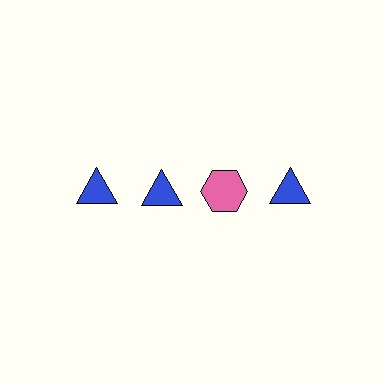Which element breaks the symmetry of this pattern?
The pink hexagon in the top row, center column breaks the symmetry. All other shapes are blue triangles.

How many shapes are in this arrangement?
There are 4 shapes arranged in a grid pattern.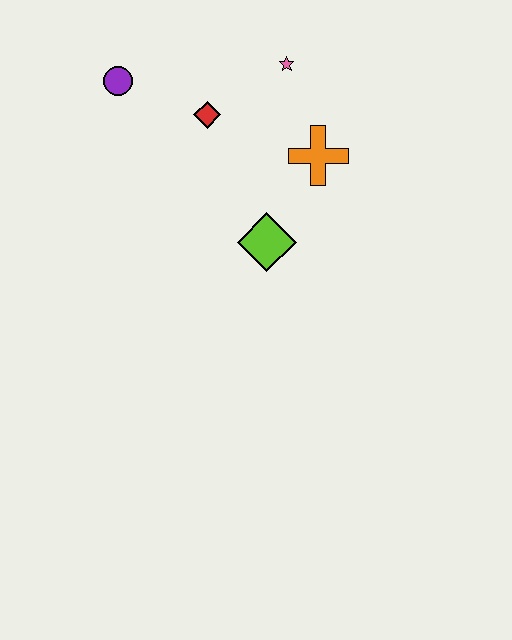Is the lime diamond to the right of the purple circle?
Yes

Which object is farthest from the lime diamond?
The purple circle is farthest from the lime diamond.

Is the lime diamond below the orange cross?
Yes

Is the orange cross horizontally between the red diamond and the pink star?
No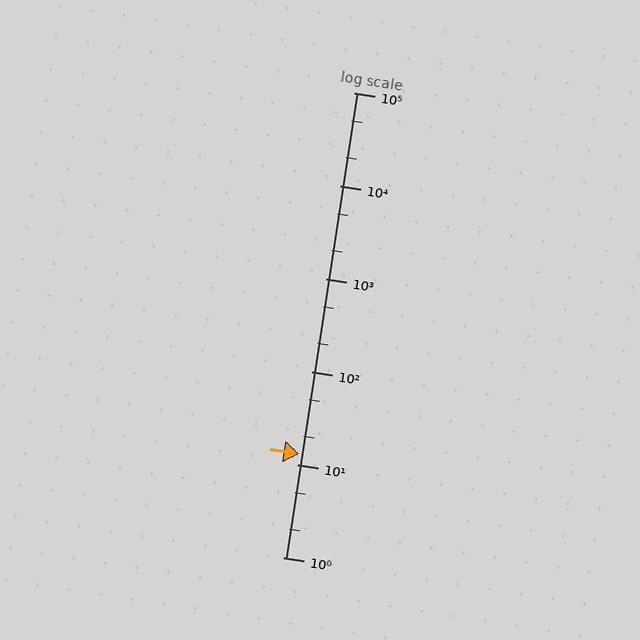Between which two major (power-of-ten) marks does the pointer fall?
The pointer is between 10 and 100.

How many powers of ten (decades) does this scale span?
The scale spans 5 decades, from 1 to 100000.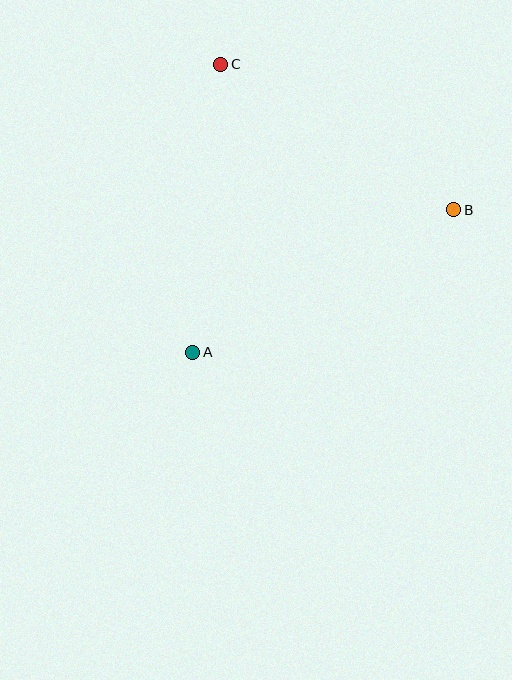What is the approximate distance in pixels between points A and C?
The distance between A and C is approximately 289 pixels.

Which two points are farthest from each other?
Points A and B are farthest from each other.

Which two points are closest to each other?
Points B and C are closest to each other.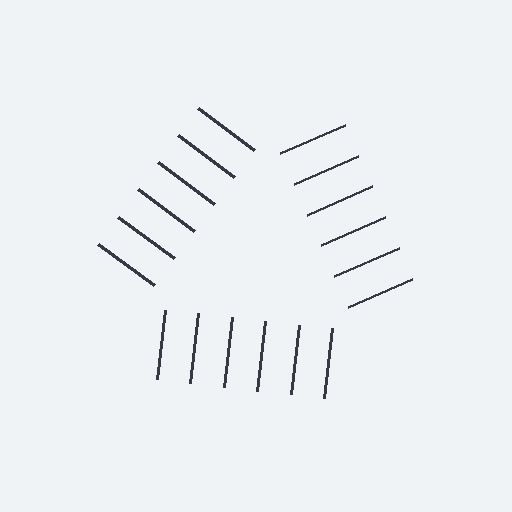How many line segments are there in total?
18 — 6 along each of the 3 edges.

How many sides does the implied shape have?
3 sides — the line-ends trace a triangle.